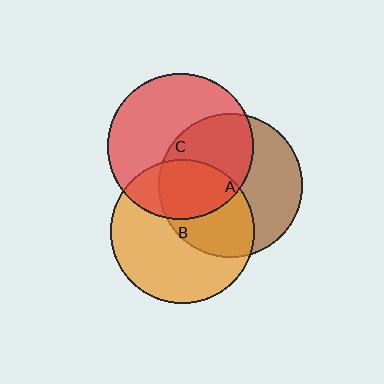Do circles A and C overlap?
Yes.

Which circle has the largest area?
Circle C (red).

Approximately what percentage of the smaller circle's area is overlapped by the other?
Approximately 45%.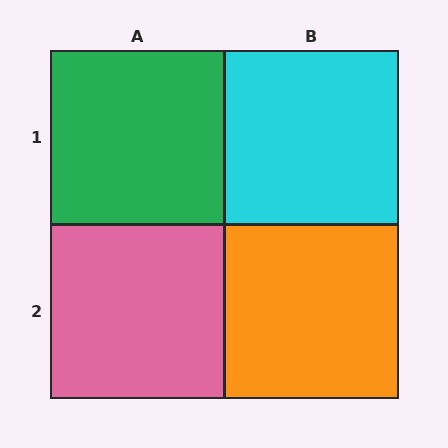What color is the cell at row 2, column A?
Pink.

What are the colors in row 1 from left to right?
Green, cyan.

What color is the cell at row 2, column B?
Orange.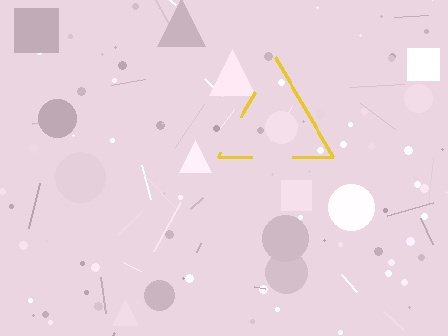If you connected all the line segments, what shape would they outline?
They would outline a triangle.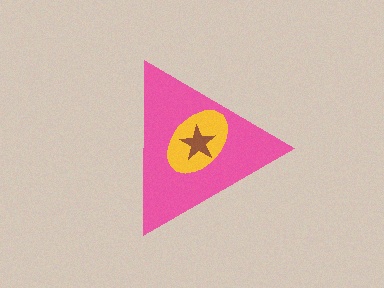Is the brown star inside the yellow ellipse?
Yes.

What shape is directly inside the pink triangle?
The yellow ellipse.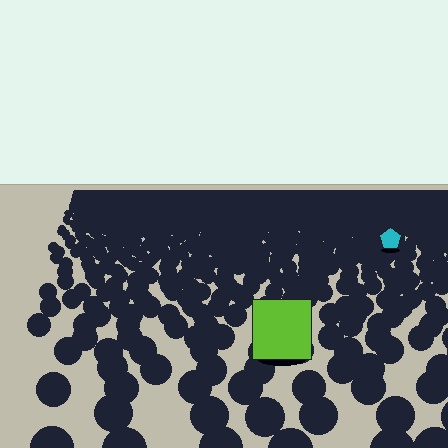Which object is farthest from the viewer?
The cyan pentagon is farthest from the viewer. It appears smaller and the ground texture around it is denser.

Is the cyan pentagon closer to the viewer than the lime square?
No. The lime square is closer — you can tell from the texture gradient: the ground texture is coarser near it.